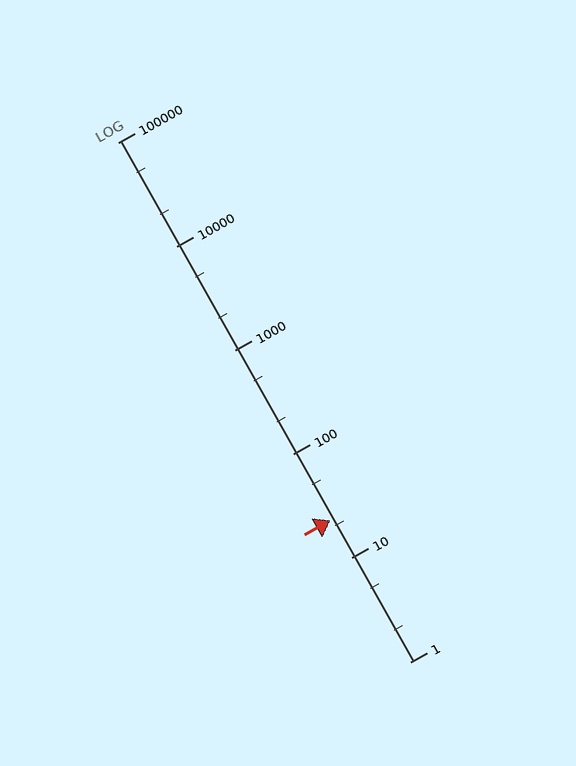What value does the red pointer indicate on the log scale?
The pointer indicates approximately 23.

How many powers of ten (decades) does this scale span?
The scale spans 5 decades, from 1 to 100000.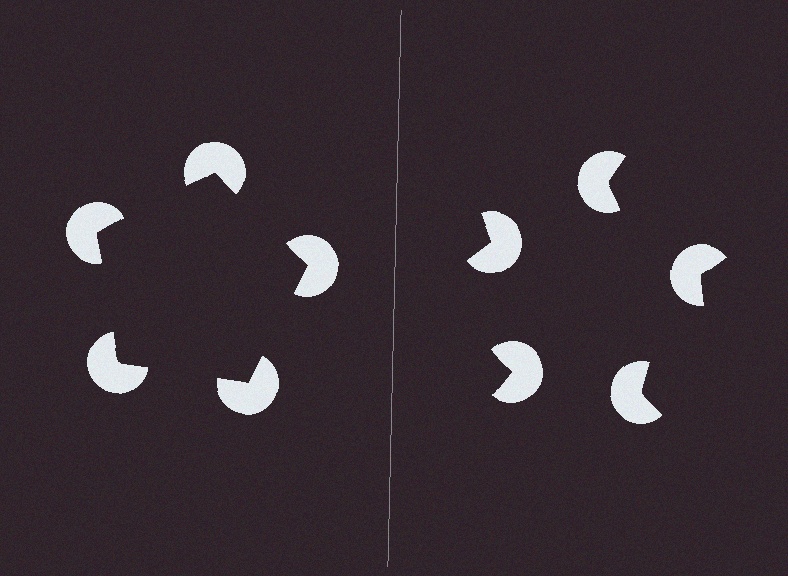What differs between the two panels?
The pac-man discs are positioned identically on both sides; only the wedge orientations differ. On the left they align to a pentagon; on the right they are misaligned.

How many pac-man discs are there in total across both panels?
10 — 5 on each side.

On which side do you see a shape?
An illusory pentagon appears on the left side. On the right side the wedge cuts are rotated, so no coherent shape forms.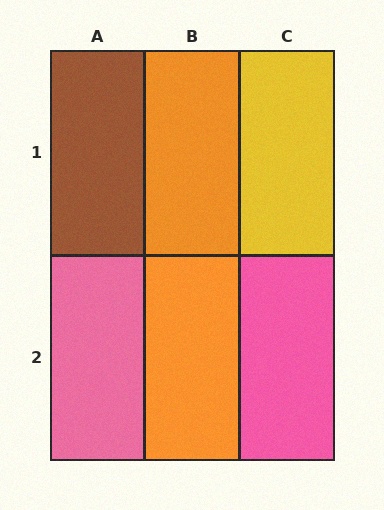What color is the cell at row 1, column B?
Orange.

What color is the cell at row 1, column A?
Brown.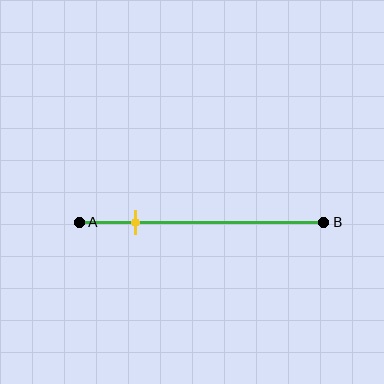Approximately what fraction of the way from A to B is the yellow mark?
The yellow mark is approximately 25% of the way from A to B.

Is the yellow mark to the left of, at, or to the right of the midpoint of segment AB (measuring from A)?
The yellow mark is to the left of the midpoint of segment AB.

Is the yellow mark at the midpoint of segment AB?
No, the mark is at about 25% from A, not at the 50% midpoint.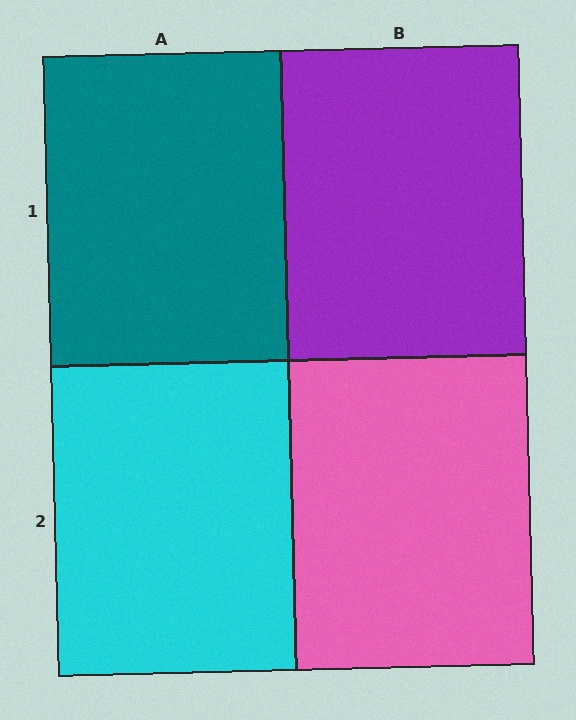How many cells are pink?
1 cell is pink.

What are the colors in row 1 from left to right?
Teal, purple.